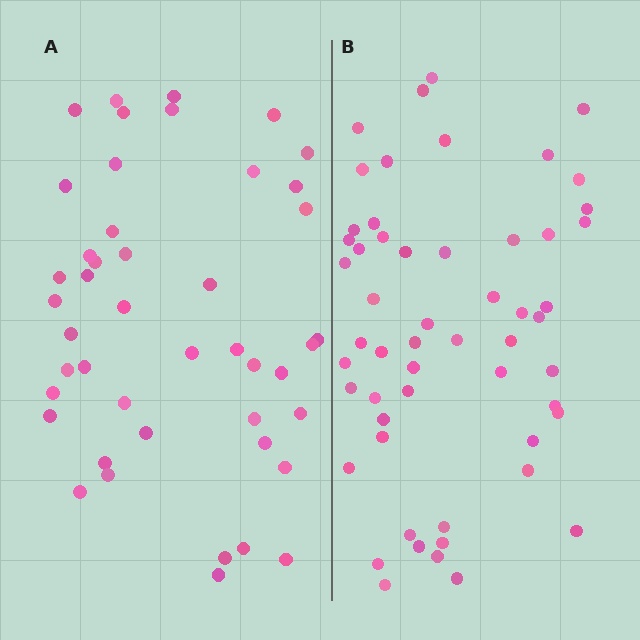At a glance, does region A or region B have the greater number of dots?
Region B (the right region) has more dots.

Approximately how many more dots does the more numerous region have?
Region B has roughly 10 or so more dots than region A.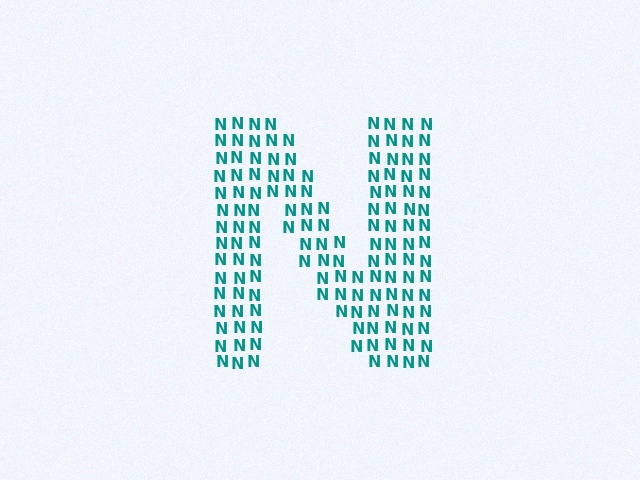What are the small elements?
The small elements are letter N's.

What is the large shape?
The large shape is the letter N.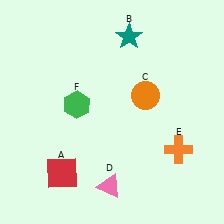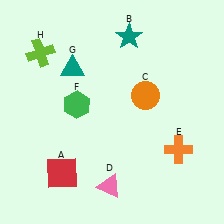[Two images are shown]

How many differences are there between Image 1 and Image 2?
There are 2 differences between the two images.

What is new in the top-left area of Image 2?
A lime cross (H) was added in the top-left area of Image 2.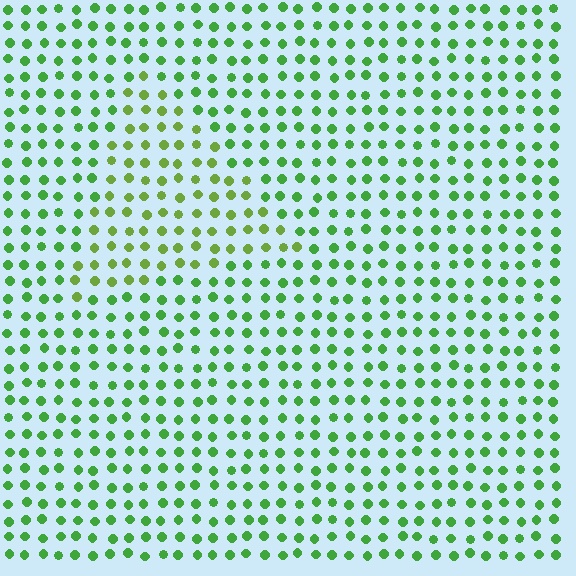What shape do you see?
I see a triangle.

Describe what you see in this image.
The image is filled with small green elements in a uniform arrangement. A triangle-shaped region is visible where the elements are tinted to a slightly different hue, forming a subtle color boundary.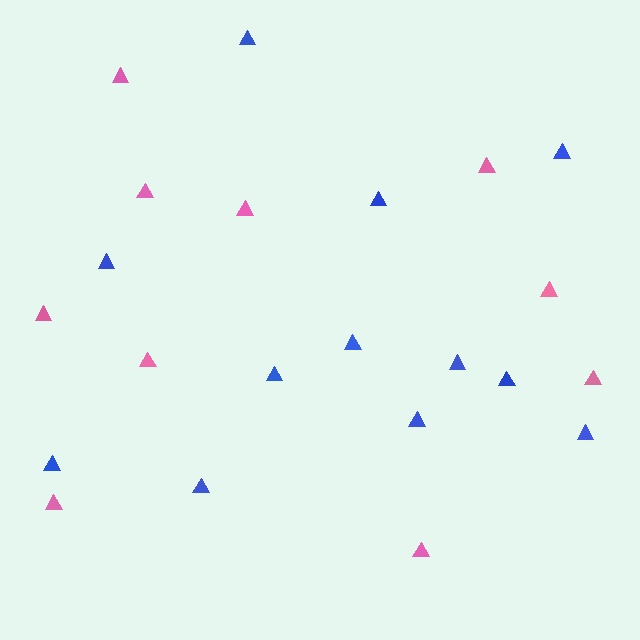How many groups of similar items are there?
There are 2 groups: one group of pink triangles (10) and one group of blue triangles (12).